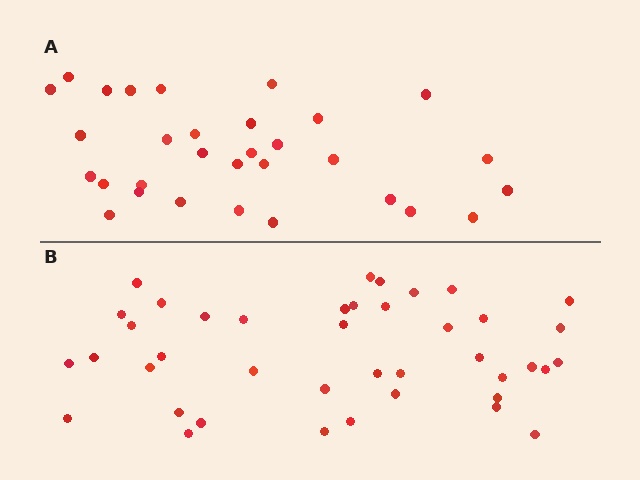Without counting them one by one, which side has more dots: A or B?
Region B (the bottom region) has more dots.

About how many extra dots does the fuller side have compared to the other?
Region B has roughly 10 or so more dots than region A.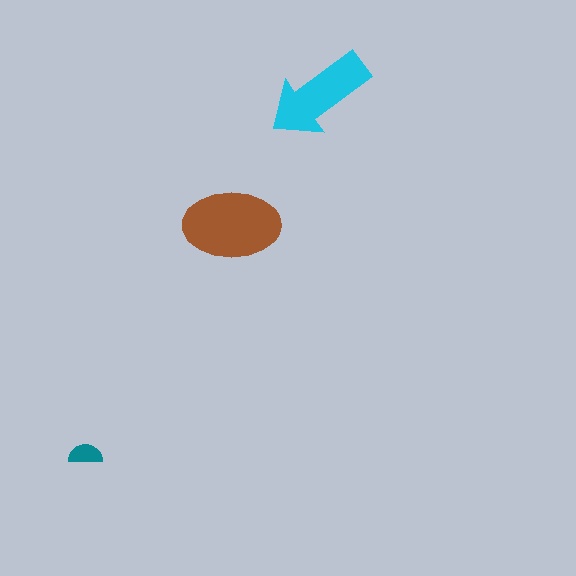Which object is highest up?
The cyan arrow is topmost.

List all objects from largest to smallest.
The brown ellipse, the cyan arrow, the teal semicircle.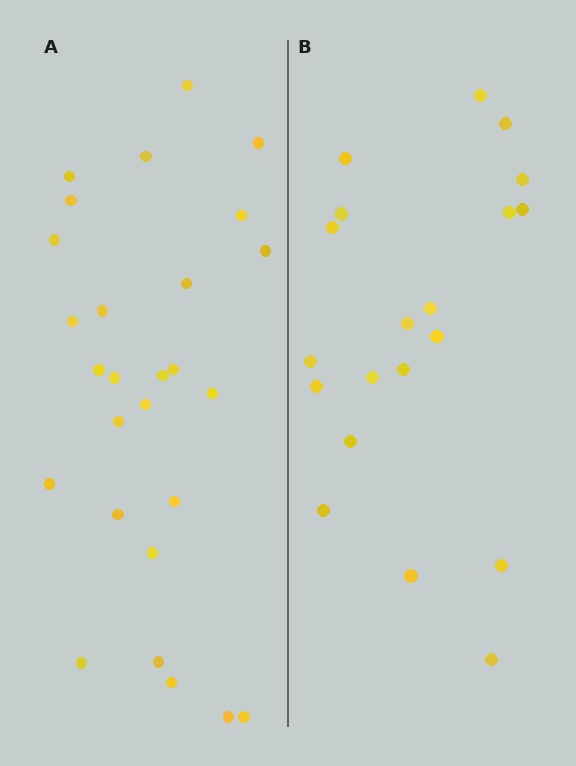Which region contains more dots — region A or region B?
Region A (the left region) has more dots.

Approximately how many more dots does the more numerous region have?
Region A has roughly 8 or so more dots than region B.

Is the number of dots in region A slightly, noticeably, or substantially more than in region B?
Region A has noticeably more, but not dramatically so. The ratio is roughly 1.4 to 1.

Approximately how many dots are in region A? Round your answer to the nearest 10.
About 30 dots. (The exact count is 27, which rounds to 30.)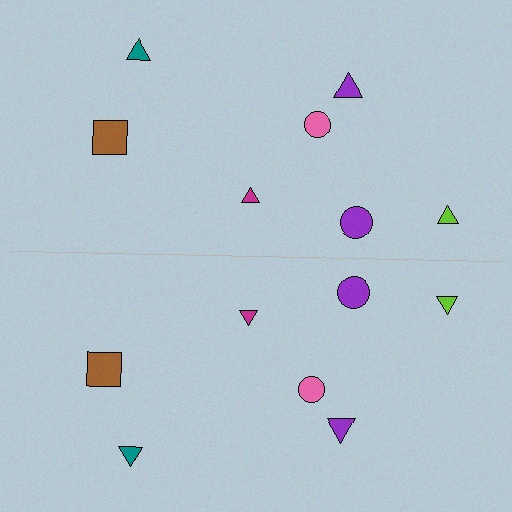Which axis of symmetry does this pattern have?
The pattern has a horizontal axis of symmetry running through the center of the image.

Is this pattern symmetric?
Yes, this pattern has bilateral (reflection) symmetry.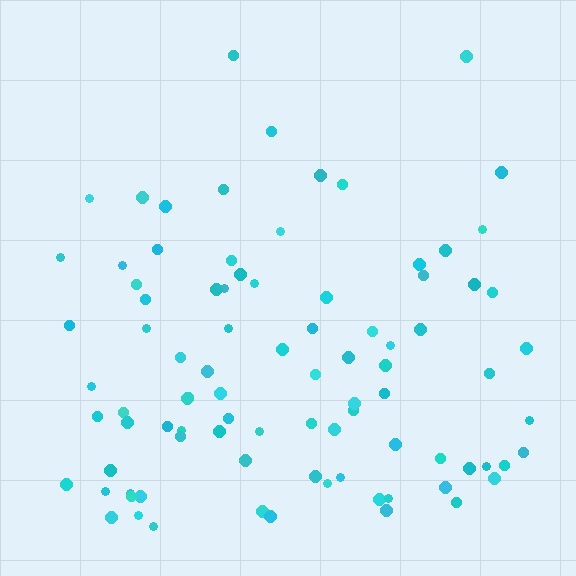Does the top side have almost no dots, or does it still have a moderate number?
Still a moderate number, just noticeably fewer than the bottom.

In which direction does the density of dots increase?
From top to bottom, with the bottom side densest.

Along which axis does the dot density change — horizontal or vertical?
Vertical.